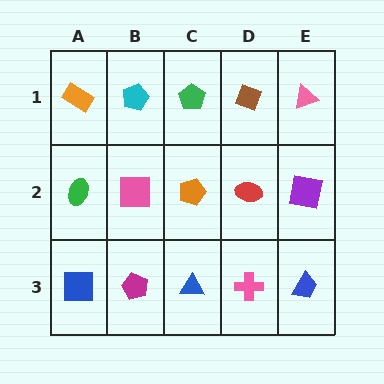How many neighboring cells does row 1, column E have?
2.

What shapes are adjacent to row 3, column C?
An orange pentagon (row 2, column C), a magenta pentagon (row 3, column B), a pink cross (row 3, column D).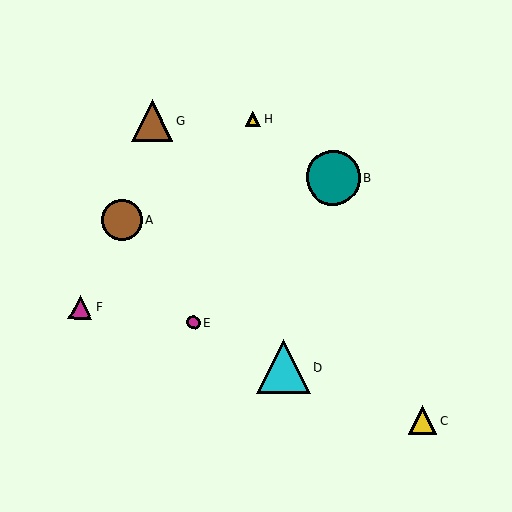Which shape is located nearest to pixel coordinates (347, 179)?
The teal circle (labeled B) at (333, 178) is nearest to that location.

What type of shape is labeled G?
Shape G is a brown triangle.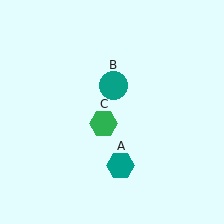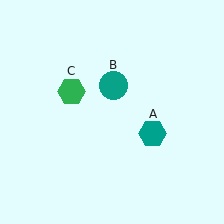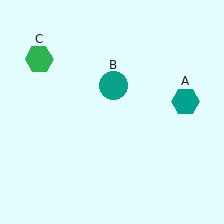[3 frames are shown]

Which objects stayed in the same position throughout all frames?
Teal circle (object B) remained stationary.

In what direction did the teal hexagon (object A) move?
The teal hexagon (object A) moved up and to the right.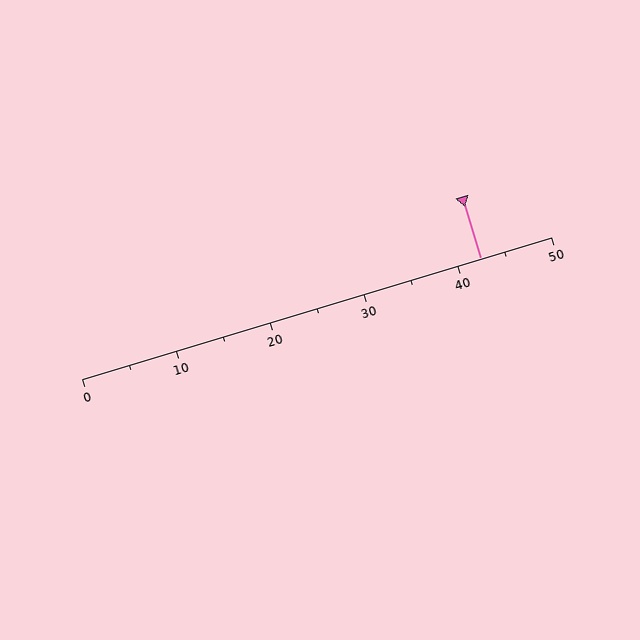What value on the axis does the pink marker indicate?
The marker indicates approximately 42.5.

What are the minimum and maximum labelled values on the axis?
The axis runs from 0 to 50.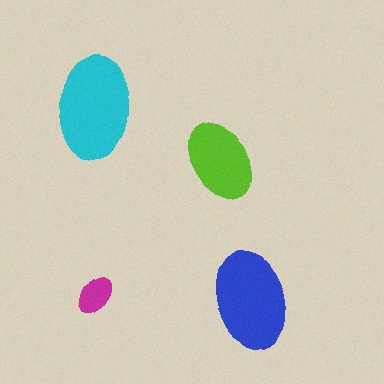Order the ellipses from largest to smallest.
the cyan one, the blue one, the lime one, the magenta one.